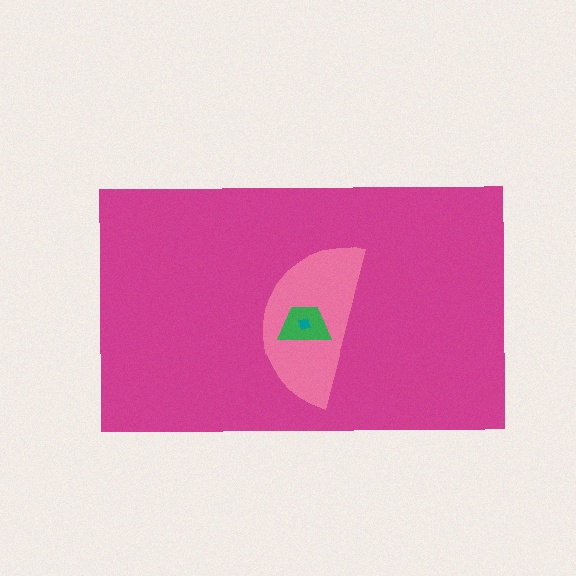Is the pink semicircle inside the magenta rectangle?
Yes.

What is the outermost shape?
The magenta rectangle.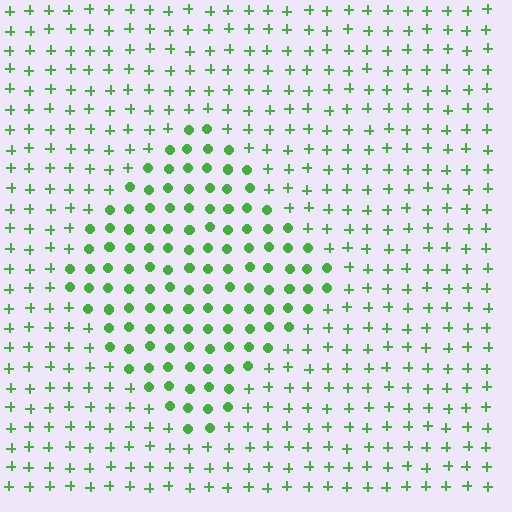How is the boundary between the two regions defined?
The boundary is defined by a change in element shape: circles inside vs. plus signs outside. All elements share the same color and spacing.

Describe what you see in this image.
The image is filled with small green elements arranged in a uniform grid. A diamond-shaped region contains circles, while the surrounding area contains plus signs. The boundary is defined purely by the change in element shape.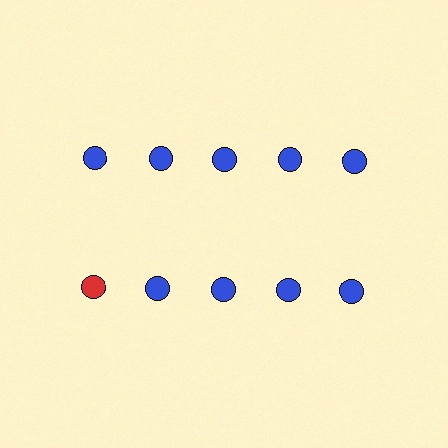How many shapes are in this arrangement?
There are 10 shapes arranged in a grid pattern.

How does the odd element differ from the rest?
It has a different color: red instead of blue.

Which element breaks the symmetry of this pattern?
The red circle in the second row, leftmost column breaks the symmetry. All other shapes are blue circles.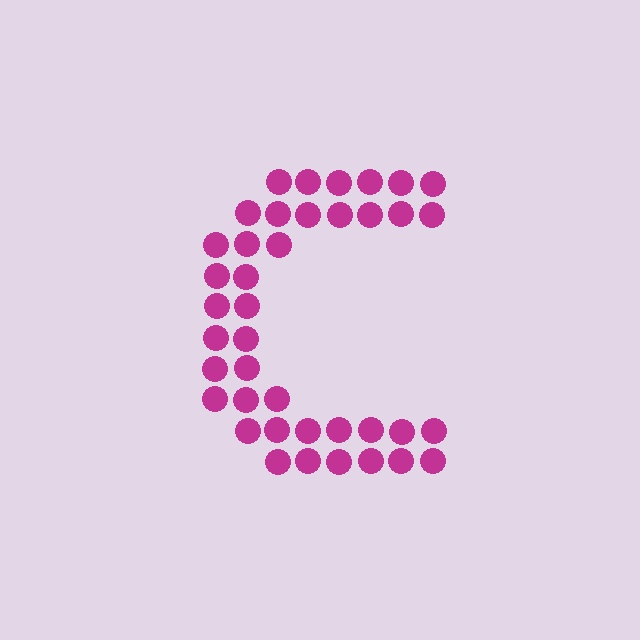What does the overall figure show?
The overall figure shows the letter C.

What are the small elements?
The small elements are circles.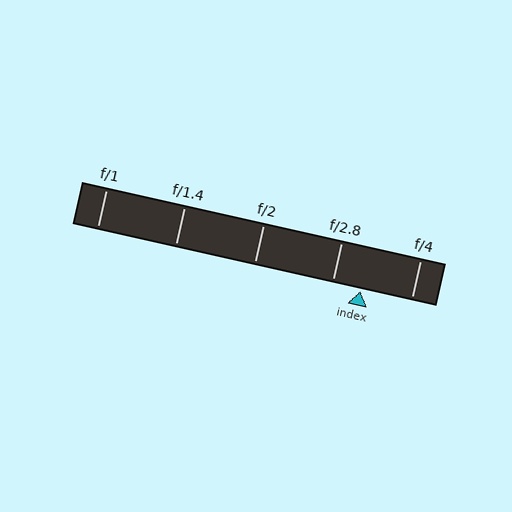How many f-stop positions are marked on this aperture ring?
There are 5 f-stop positions marked.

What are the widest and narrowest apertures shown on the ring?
The widest aperture shown is f/1 and the narrowest is f/4.